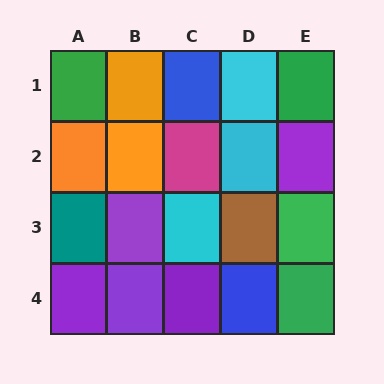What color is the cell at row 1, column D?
Cyan.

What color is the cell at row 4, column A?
Purple.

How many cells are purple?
5 cells are purple.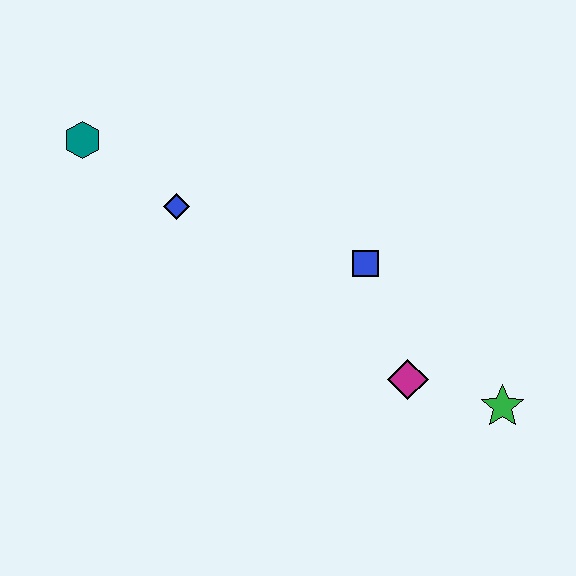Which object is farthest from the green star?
The teal hexagon is farthest from the green star.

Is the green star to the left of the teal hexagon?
No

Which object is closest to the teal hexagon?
The blue diamond is closest to the teal hexagon.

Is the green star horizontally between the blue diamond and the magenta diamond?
No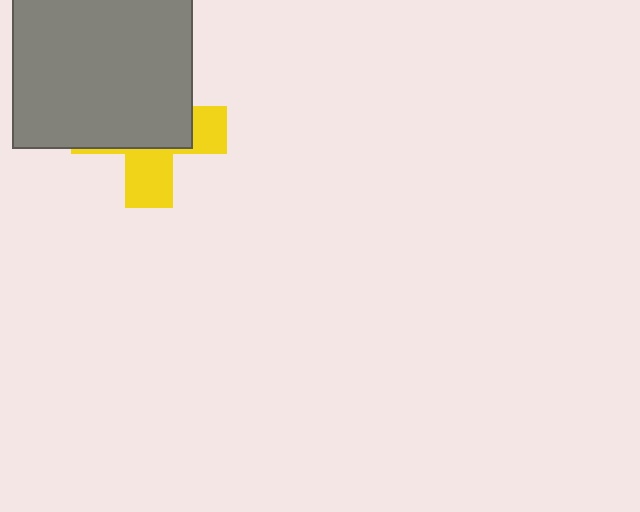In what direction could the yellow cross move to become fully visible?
The yellow cross could move down. That would shift it out from behind the gray square entirely.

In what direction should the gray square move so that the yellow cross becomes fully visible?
The gray square should move up. That is the shortest direction to clear the overlap and leave the yellow cross fully visible.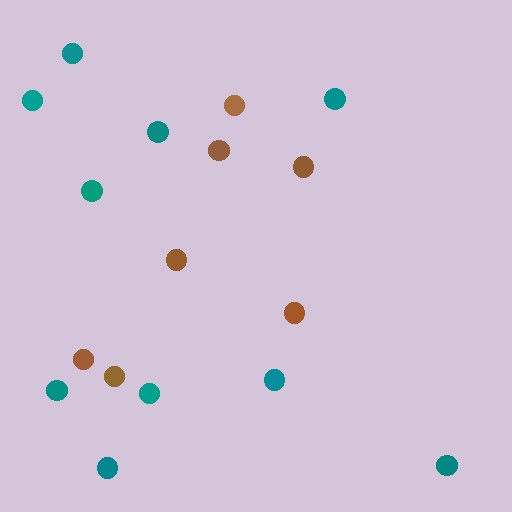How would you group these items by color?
There are 2 groups: one group of brown circles (7) and one group of teal circles (10).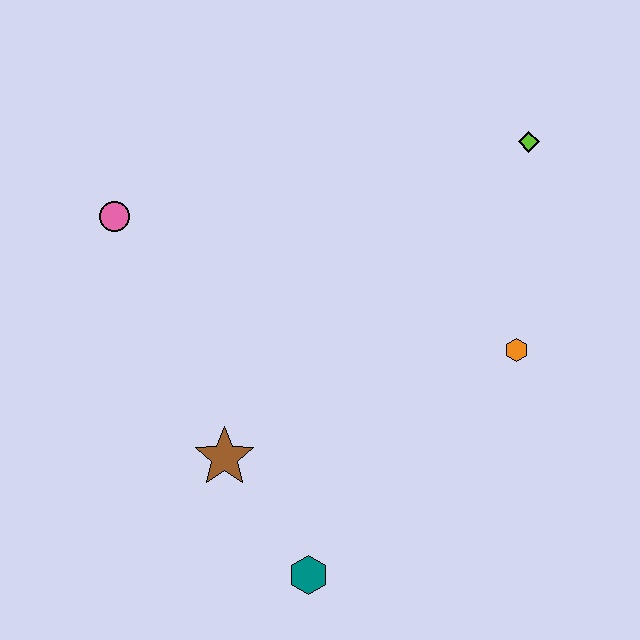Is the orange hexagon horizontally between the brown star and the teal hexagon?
No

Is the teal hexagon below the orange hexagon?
Yes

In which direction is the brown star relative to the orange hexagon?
The brown star is to the left of the orange hexagon.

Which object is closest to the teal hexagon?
The brown star is closest to the teal hexagon.